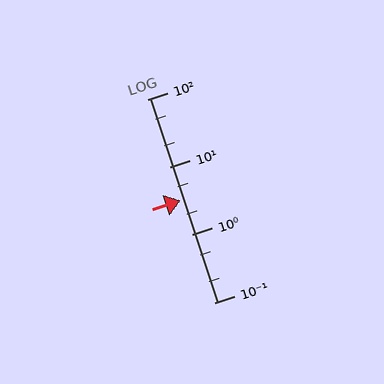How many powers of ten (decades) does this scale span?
The scale spans 3 decades, from 0.1 to 100.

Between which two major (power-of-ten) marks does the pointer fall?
The pointer is between 1 and 10.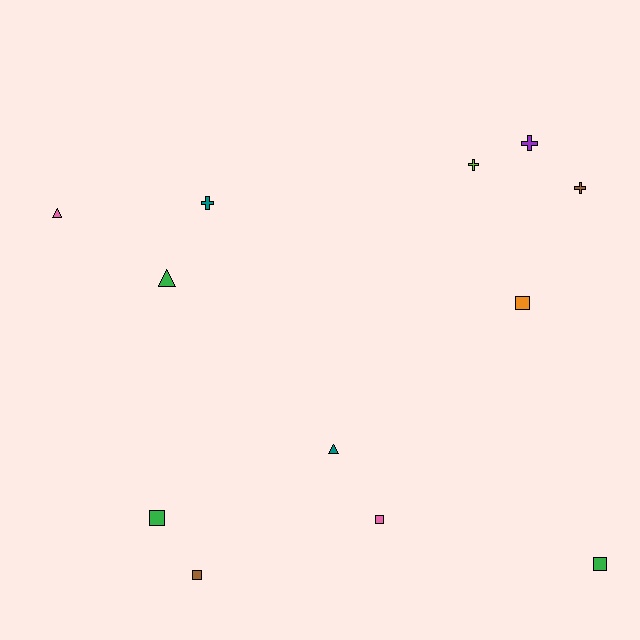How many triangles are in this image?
There are 3 triangles.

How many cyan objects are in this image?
There are no cyan objects.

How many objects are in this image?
There are 12 objects.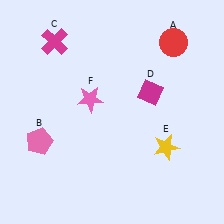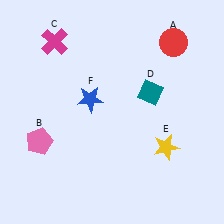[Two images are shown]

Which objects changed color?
D changed from magenta to teal. F changed from pink to blue.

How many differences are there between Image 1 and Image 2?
There are 2 differences between the two images.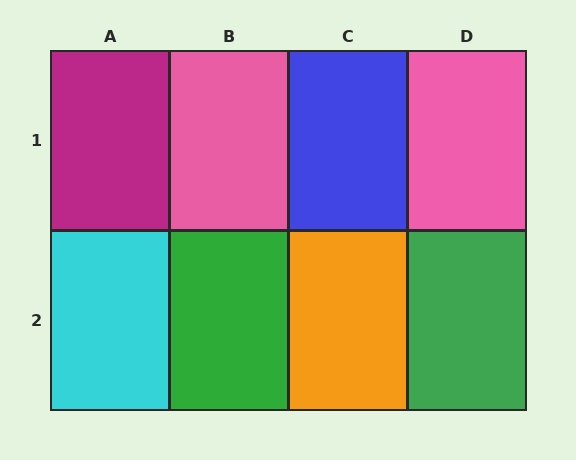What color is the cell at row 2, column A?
Cyan.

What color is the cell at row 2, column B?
Green.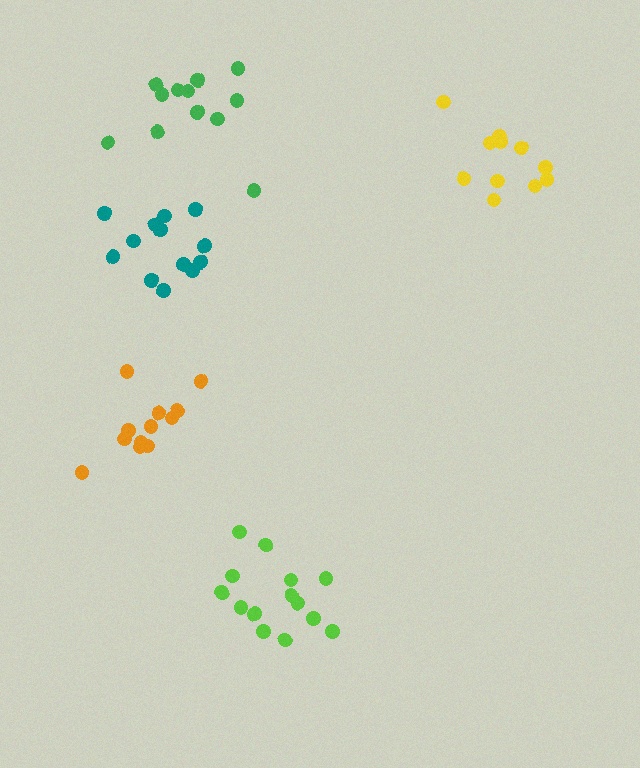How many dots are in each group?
Group 1: 12 dots, Group 2: 12 dots, Group 3: 13 dots, Group 4: 14 dots, Group 5: 11 dots (62 total).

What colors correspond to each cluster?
The clusters are colored: orange, green, teal, lime, yellow.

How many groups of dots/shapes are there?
There are 5 groups.